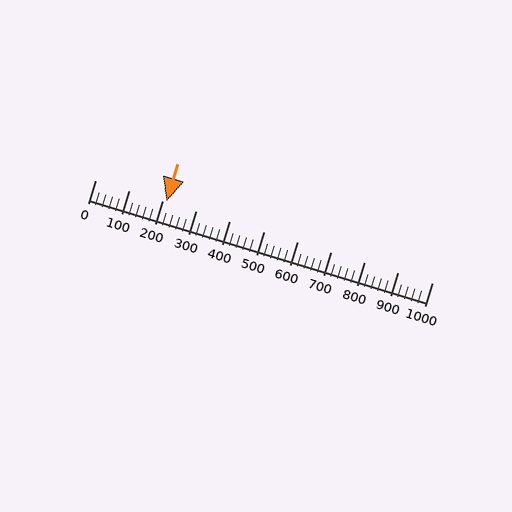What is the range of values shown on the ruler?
The ruler shows values from 0 to 1000.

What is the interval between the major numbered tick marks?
The major tick marks are spaced 100 units apart.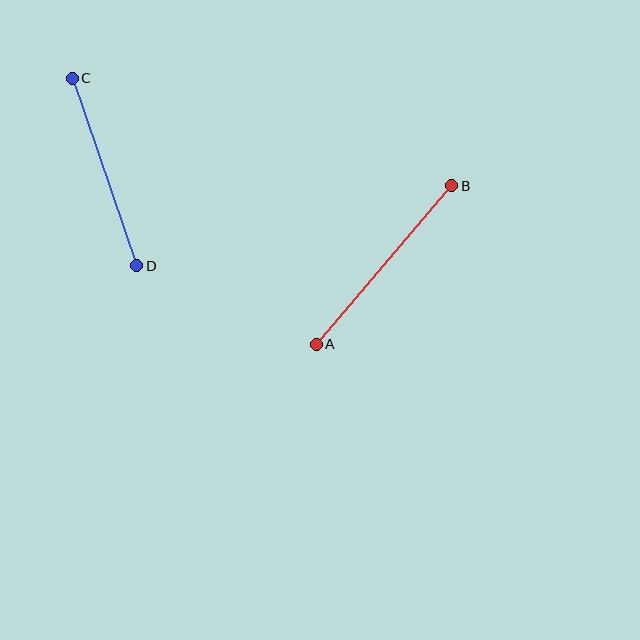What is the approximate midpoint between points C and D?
The midpoint is at approximately (104, 172) pixels.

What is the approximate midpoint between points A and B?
The midpoint is at approximately (384, 265) pixels.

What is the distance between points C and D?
The distance is approximately 199 pixels.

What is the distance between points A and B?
The distance is approximately 208 pixels.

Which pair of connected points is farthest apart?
Points A and B are farthest apart.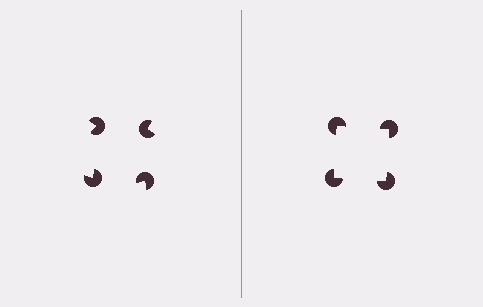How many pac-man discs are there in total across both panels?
8 — 4 on each side.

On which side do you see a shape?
An illusory square appears on the right side. On the left side the wedge cuts are rotated, so no coherent shape forms.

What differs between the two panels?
The pac-man discs are positioned identically on both sides; only the wedge orientations differ. On the right they align to a square; on the left they are misaligned.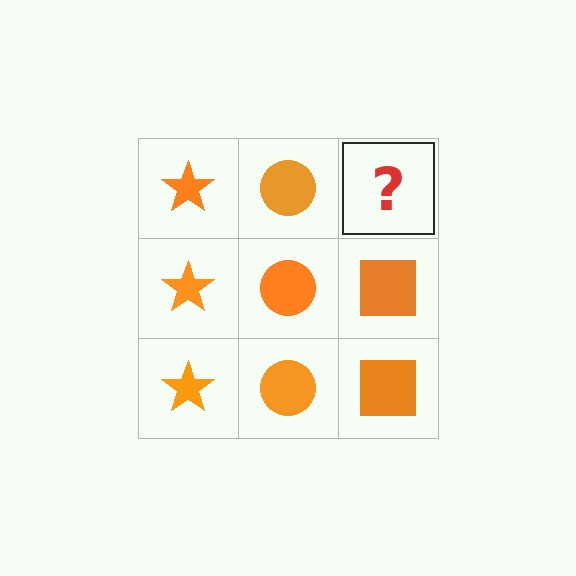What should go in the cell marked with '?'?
The missing cell should contain an orange square.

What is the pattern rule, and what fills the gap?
The rule is that each column has a consistent shape. The gap should be filled with an orange square.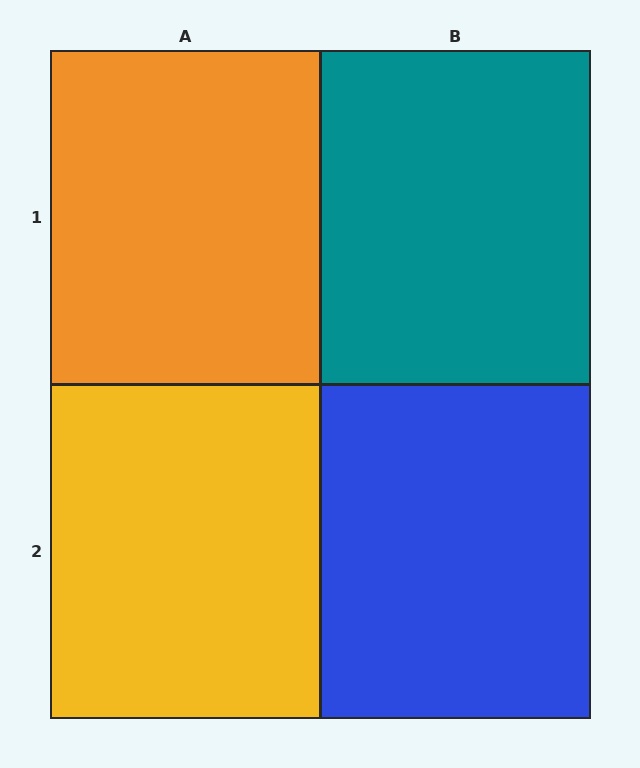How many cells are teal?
1 cell is teal.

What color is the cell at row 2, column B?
Blue.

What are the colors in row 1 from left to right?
Orange, teal.